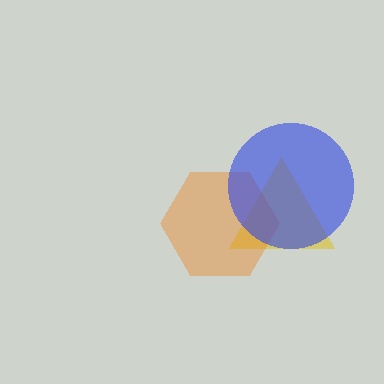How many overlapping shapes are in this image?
There are 3 overlapping shapes in the image.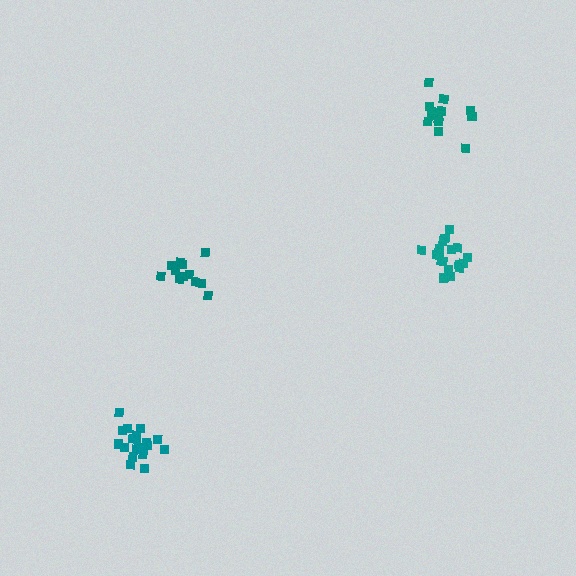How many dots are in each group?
Group 1: 19 dots, Group 2: 14 dots, Group 3: 20 dots, Group 4: 15 dots (68 total).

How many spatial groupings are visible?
There are 4 spatial groupings.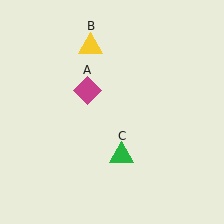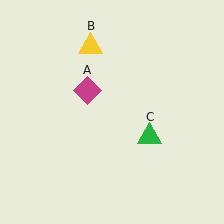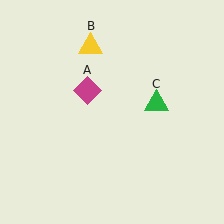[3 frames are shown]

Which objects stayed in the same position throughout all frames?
Magenta diamond (object A) and yellow triangle (object B) remained stationary.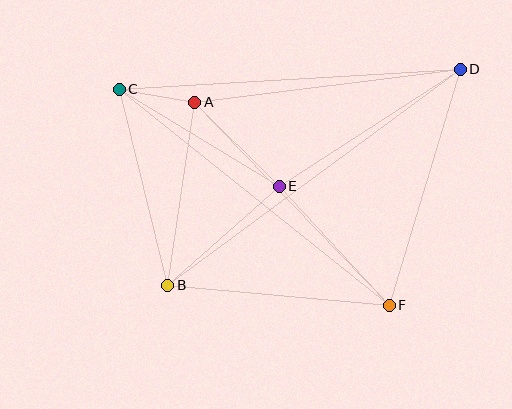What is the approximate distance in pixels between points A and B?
The distance between A and B is approximately 185 pixels.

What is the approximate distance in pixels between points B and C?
The distance between B and C is approximately 202 pixels.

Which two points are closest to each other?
Points A and C are closest to each other.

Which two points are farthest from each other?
Points B and D are farthest from each other.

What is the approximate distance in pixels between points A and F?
The distance between A and F is approximately 281 pixels.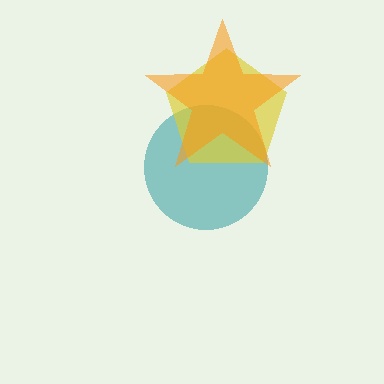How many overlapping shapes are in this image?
There are 3 overlapping shapes in the image.